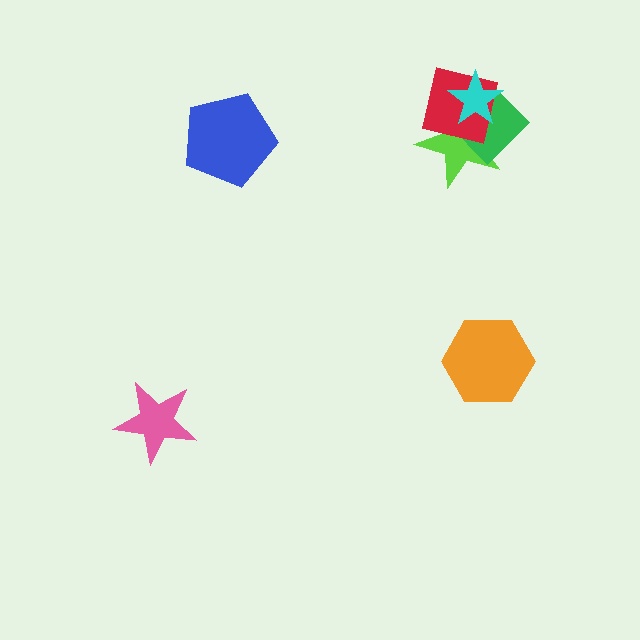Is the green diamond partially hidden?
Yes, it is partially covered by another shape.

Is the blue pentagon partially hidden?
No, no other shape covers it.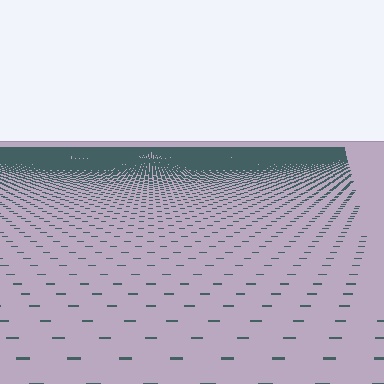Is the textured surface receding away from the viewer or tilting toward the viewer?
The surface is receding away from the viewer. Texture elements get smaller and denser toward the top.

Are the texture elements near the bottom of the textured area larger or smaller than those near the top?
Larger. Near the bottom, elements are closer to the viewer and appear at a bigger on-screen size.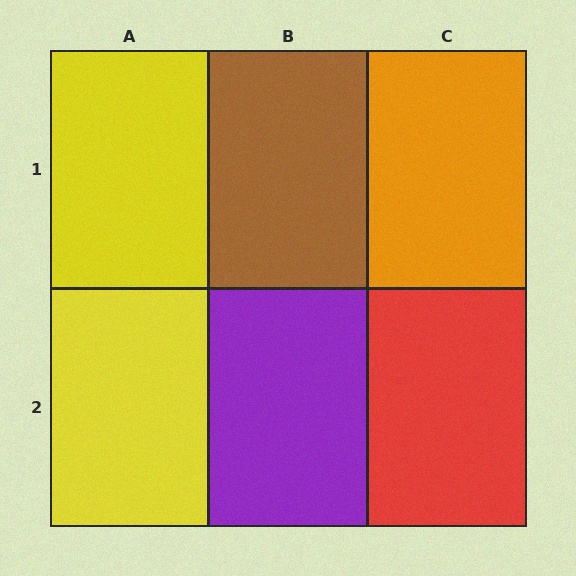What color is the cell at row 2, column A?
Yellow.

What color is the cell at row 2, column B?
Purple.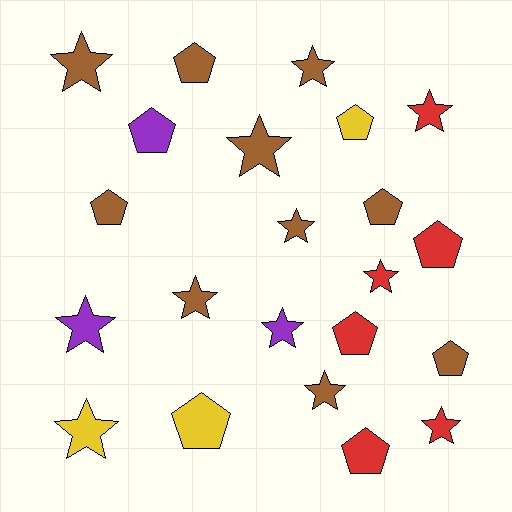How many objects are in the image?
There are 22 objects.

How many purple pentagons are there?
There is 1 purple pentagon.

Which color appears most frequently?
Brown, with 10 objects.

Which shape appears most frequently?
Star, with 12 objects.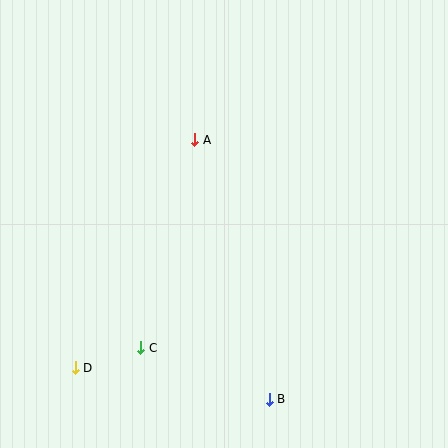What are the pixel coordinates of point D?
Point D is at (75, 368).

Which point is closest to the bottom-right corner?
Point B is closest to the bottom-right corner.